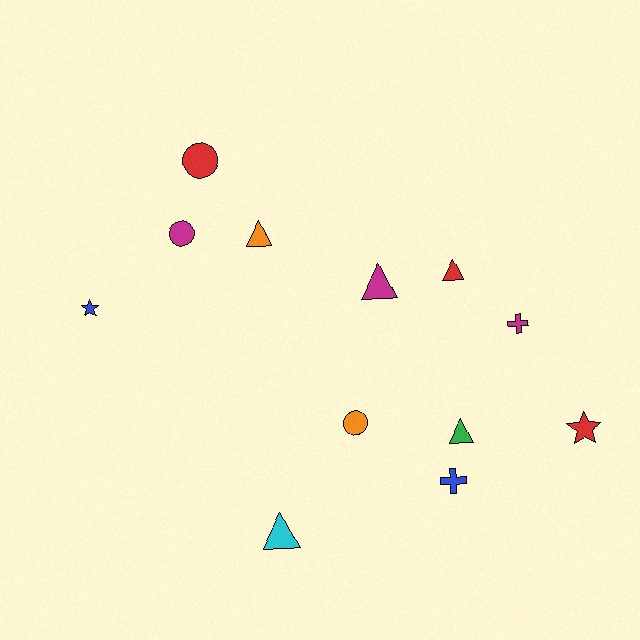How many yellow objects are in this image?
There are no yellow objects.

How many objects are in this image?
There are 12 objects.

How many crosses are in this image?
There are 2 crosses.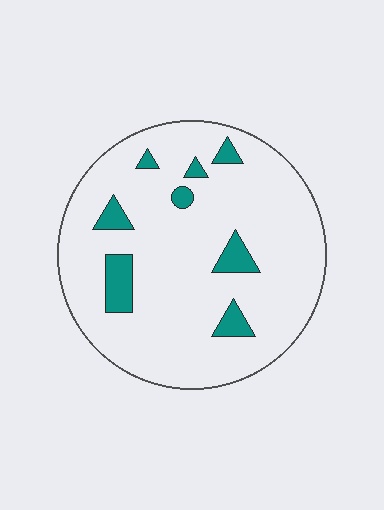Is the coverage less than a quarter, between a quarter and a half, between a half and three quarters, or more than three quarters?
Less than a quarter.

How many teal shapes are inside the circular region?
8.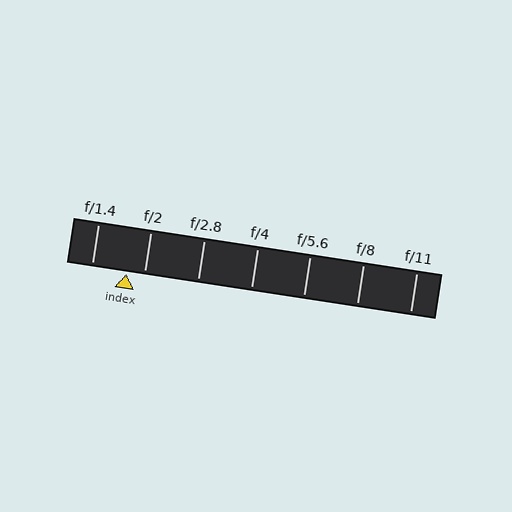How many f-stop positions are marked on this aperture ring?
There are 7 f-stop positions marked.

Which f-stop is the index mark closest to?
The index mark is closest to f/2.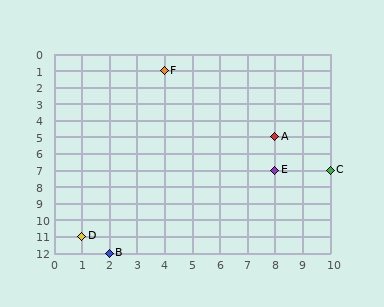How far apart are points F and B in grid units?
Points F and B are 2 columns and 11 rows apart (about 11.2 grid units diagonally).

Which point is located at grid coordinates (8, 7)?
Point E is at (8, 7).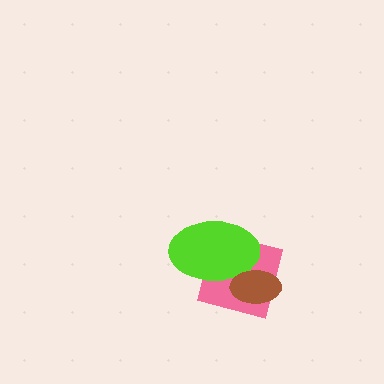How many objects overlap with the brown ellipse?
2 objects overlap with the brown ellipse.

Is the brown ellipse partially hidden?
No, no other shape covers it.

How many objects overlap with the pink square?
2 objects overlap with the pink square.